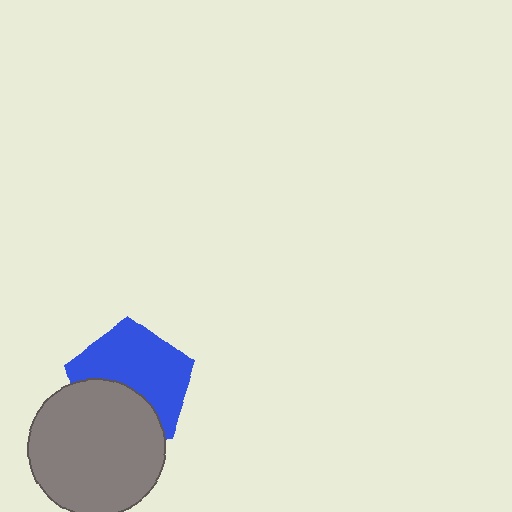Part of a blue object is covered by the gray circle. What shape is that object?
It is a pentagon.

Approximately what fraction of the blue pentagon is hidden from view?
Roughly 38% of the blue pentagon is hidden behind the gray circle.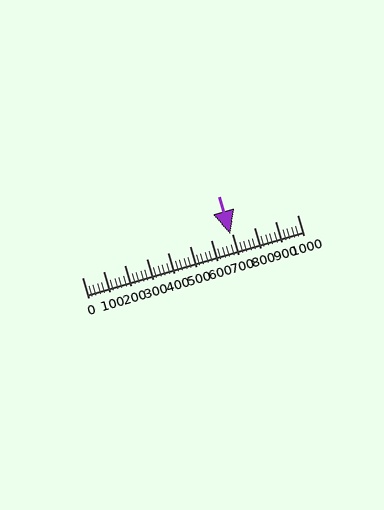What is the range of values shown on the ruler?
The ruler shows values from 0 to 1000.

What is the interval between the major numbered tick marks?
The major tick marks are spaced 100 units apart.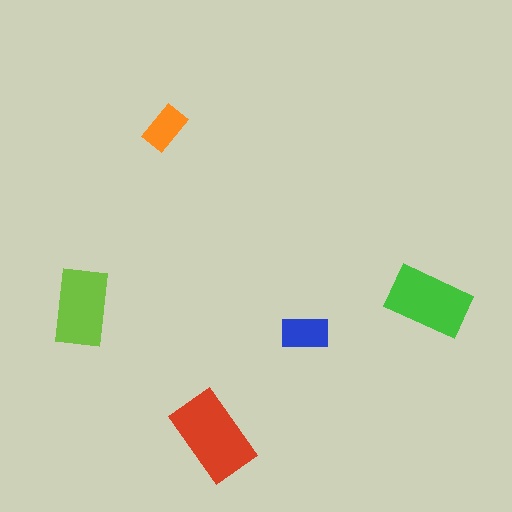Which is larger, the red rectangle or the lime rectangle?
The red one.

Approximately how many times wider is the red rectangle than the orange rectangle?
About 2 times wider.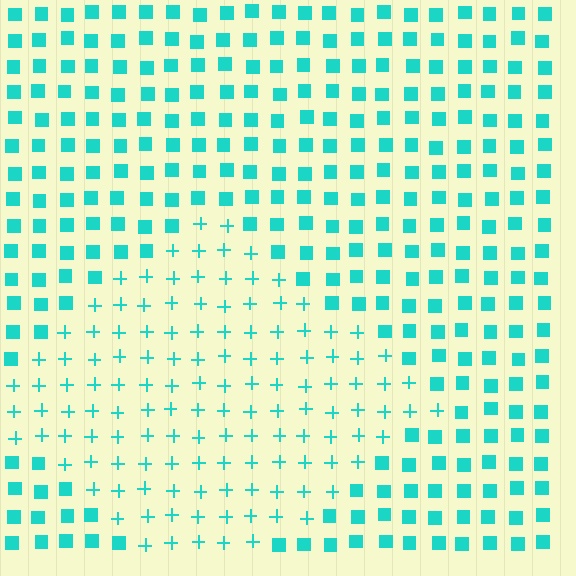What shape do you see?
I see a diamond.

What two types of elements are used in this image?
The image uses plus signs inside the diamond region and squares outside it.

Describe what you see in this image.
The image is filled with small cyan elements arranged in a uniform grid. A diamond-shaped region contains plus signs, while the surrounding area contains squares. The boundary is defined purely by the change in element shape.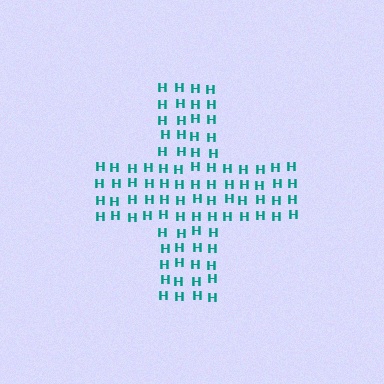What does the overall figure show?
The overall figure shows a cross.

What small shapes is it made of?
It is made of small letter H's.